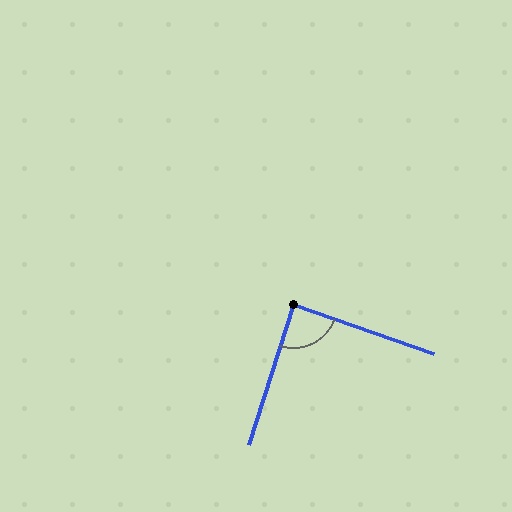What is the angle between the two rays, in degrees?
Approximately 88 degrees.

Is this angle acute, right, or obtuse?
It is approximately a right angle.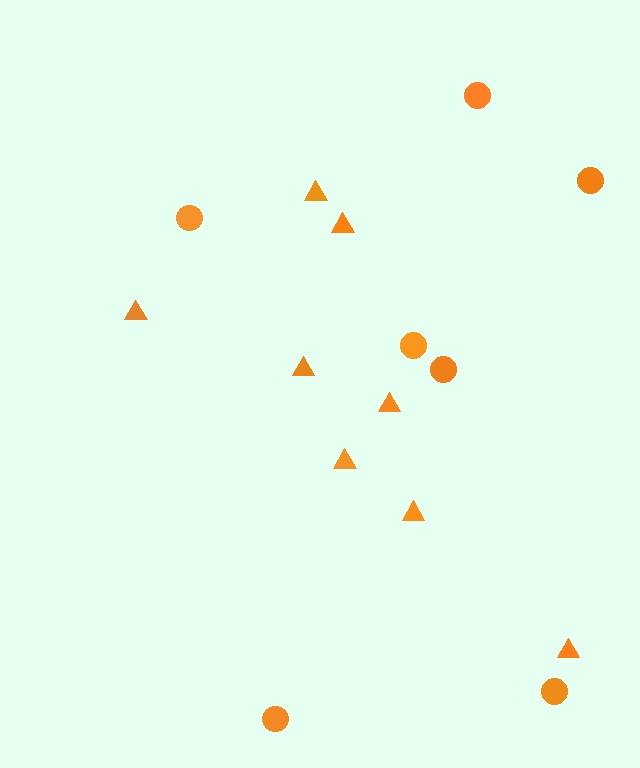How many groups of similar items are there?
There are 2 groups: one group of triangles (8) and one group of circles (7).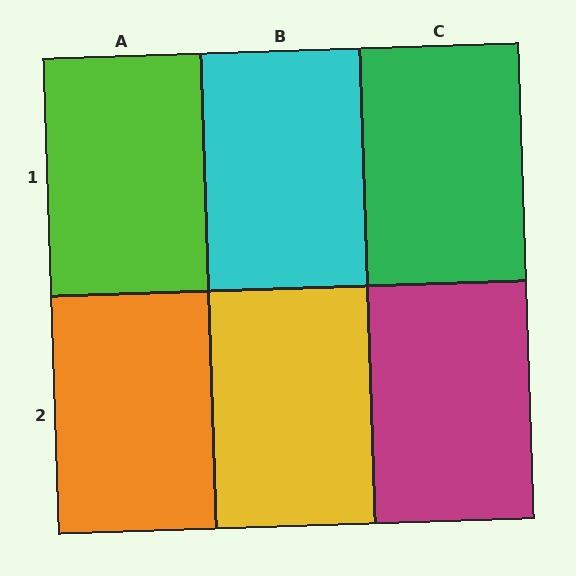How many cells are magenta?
1 cell is magenta.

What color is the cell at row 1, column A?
Lime.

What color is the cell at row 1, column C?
Green.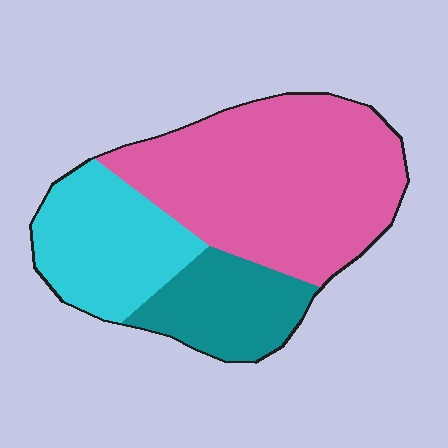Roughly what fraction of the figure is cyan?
Cyan covers roughly 25% of the figure.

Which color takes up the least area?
Teal, at roughly 20%.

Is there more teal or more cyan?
Cyan.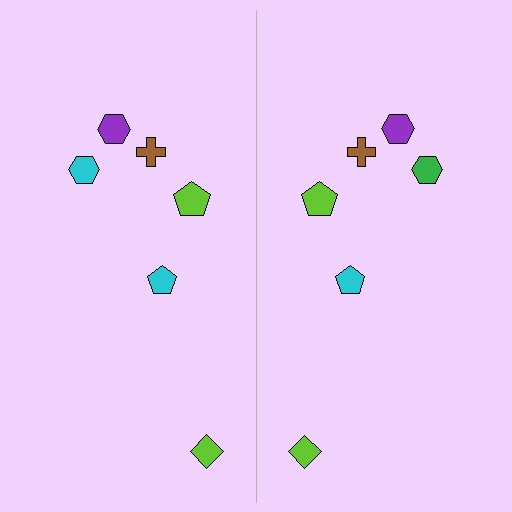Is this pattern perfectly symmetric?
No, the pattern is not perfectly symmetric. The green hexagon on the right side breaks the symmetry — its mirror counterpart is cyan.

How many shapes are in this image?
There are 12 shapes in this image.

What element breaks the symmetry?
The green hexagon on the right side breaks the symmetry — its mirror counterpart is cyan.